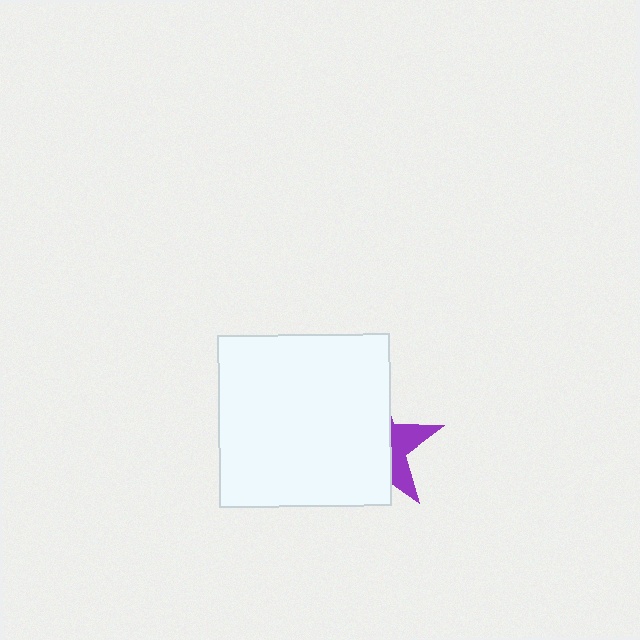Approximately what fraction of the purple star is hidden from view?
Roughly 69% of the purple star is hidden behind the white square.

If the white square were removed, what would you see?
You would see the complete purple star.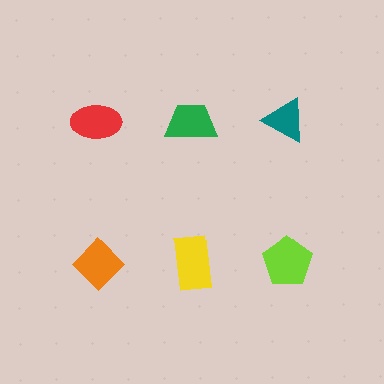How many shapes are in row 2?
3 shapes.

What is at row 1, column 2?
A green trapezoid.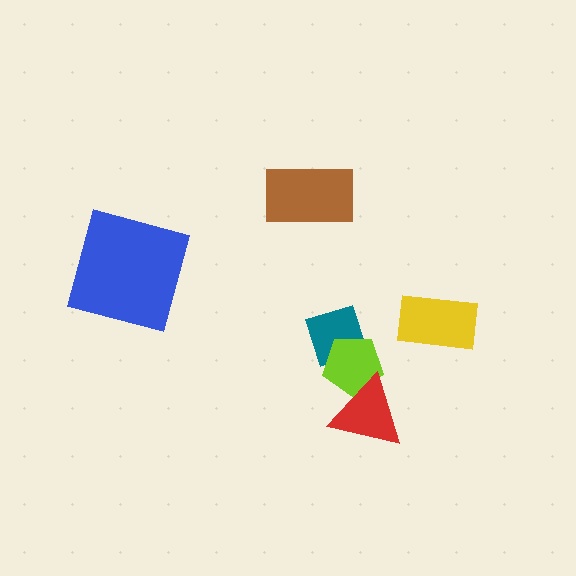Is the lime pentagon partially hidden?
Yes, it is partially covered by another shape.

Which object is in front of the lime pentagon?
The red triangle is in front of the lime pentagon.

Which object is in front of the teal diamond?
The lime pentagon is in front of the teal diamond.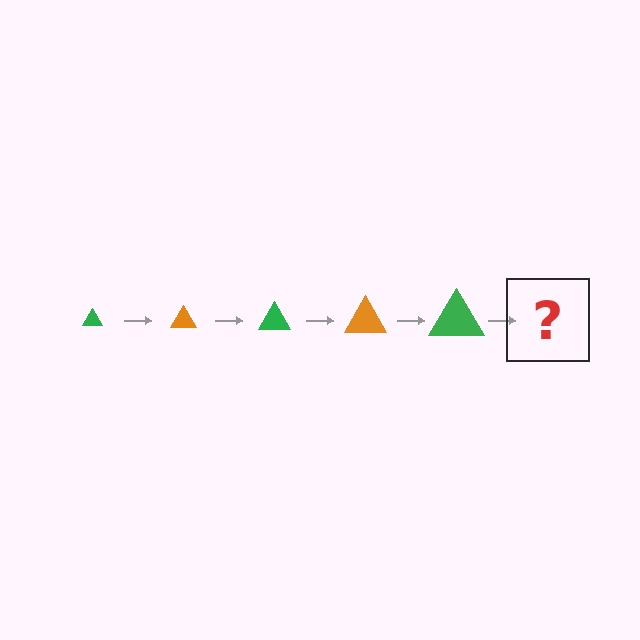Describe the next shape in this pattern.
It should be an orange triangle, larger than the previous one.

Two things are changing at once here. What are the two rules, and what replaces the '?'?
The two rules are that the triangle grows larger each step and the color cycles through green and orange. The '?' should be an orange triangle, larger than the previous one.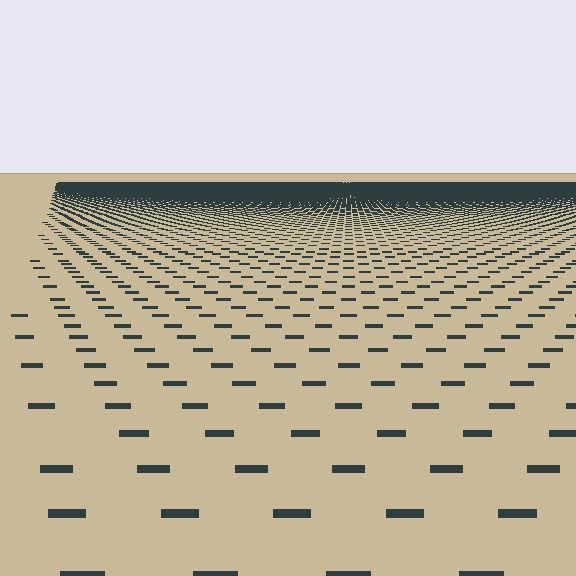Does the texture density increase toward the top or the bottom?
Density increases toward the top.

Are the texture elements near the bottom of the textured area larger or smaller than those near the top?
Larger. Near the bottom, elements are closer to the viewer and appear at a bigger on-screen size.